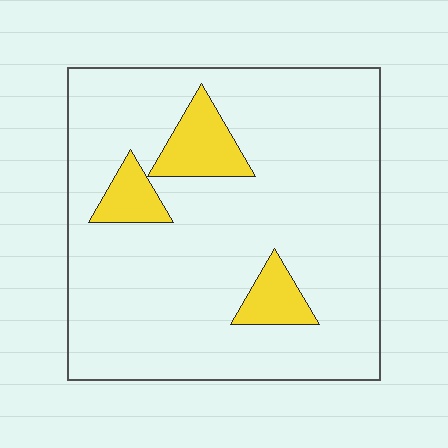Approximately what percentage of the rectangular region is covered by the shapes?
Approximately 10%.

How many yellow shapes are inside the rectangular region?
3.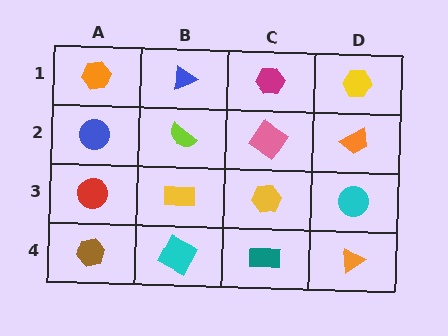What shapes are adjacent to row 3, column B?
A lime semicircle (row 2, column B), a cyan square (row 4, column B), a red circle (row 3, column A), a yellow hexagon (row 3, column C).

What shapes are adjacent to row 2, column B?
A blue triangle (row 1, column B), a yellow rectangle (row 3, column B), a blue circle (row 2, column A), a pink diamond (row 2, column C).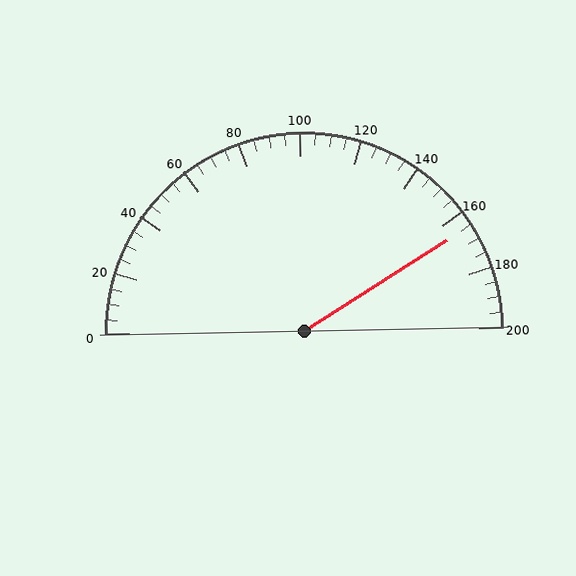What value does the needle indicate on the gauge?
The needle indicates approximately 165.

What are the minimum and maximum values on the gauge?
The gauge ranges from 0 to 200.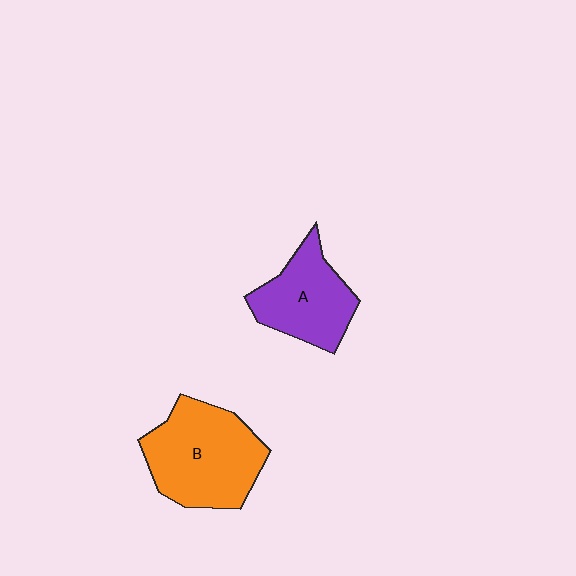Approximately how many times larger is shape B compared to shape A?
Approximately 1.4 times.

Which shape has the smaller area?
Shape A (purple).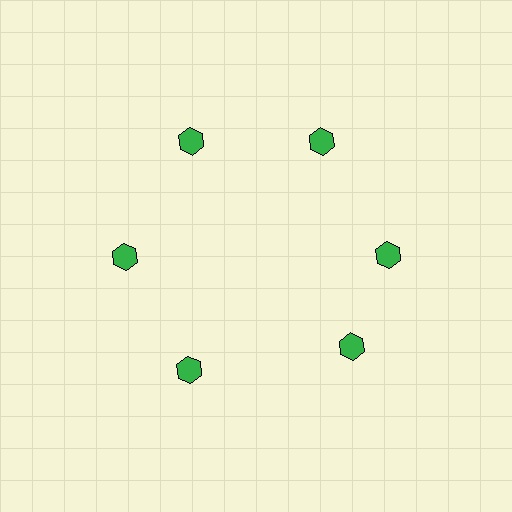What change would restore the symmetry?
The symmetry would be restored by rotating it back into even spacing with its neighbors so that all 6 hexagons sit at equal angles and equal distance from the center.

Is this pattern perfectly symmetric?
No. The 6 green hexagons are arranged in a ring, but one element near the 5 o'clock position is rotated out of alignment along the ring, breaking the 6-fold rotational symmetry.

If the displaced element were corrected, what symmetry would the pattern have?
It would have 6-fold rotational symmetry — the pattern would map onto itself every 60 degrees.